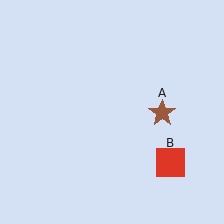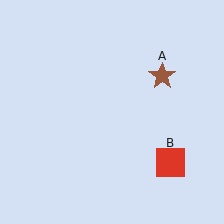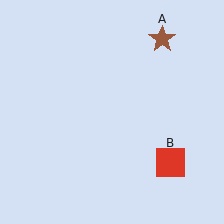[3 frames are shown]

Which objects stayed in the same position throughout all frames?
Red square (object B) remained stationary.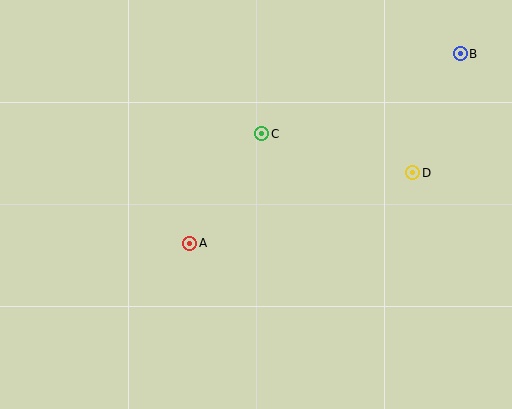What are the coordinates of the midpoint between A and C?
The midpoint between A and C is at (226, 189).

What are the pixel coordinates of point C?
Point C is at (262, 134).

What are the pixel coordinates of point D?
Point D is at (413, 173).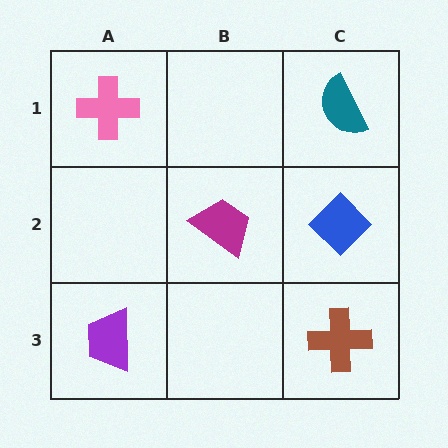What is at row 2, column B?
A magenta trapezoid.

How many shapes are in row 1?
2 shapes.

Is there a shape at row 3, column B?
No, that cell is empty.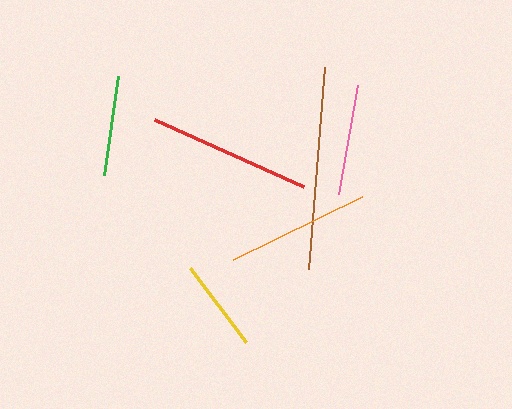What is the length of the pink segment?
The pink segment is approximately 111 pixels long.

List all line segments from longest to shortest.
From longest to shortest: brown, red, orange, pink, green, yellow.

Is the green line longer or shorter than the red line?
The red line is longer than the green line.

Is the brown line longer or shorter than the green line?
The brown line is longer than the green line.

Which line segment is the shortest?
The yellow line is the shortest at approximately 93 pixels.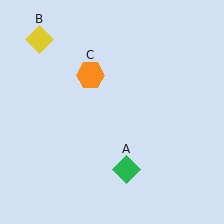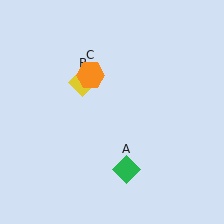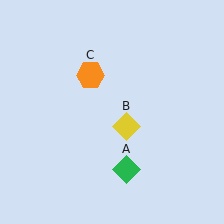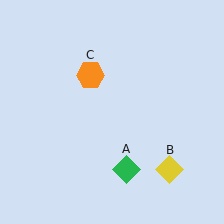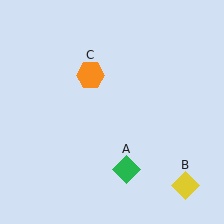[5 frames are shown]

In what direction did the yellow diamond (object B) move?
The yellow diamond (object B) moved down and to the right.